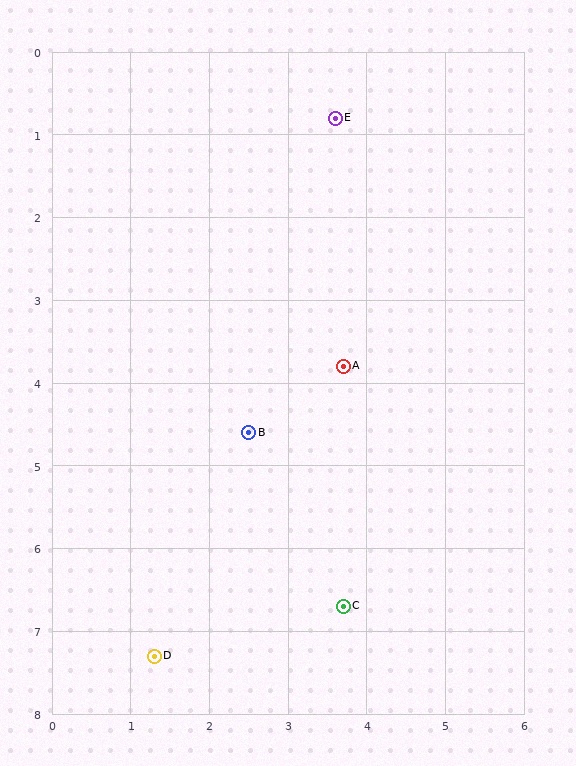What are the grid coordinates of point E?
Point E is at approximately (3.6, 0.8).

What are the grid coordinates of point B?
Point B is at approximately (2.5, 4.6).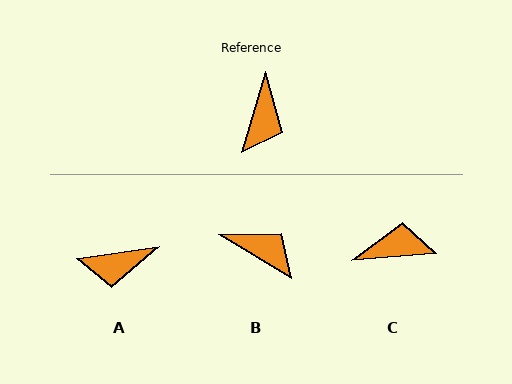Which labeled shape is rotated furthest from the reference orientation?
C, about 111 degrees away.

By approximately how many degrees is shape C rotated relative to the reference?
Approximately 111 degrees counter-clockwise.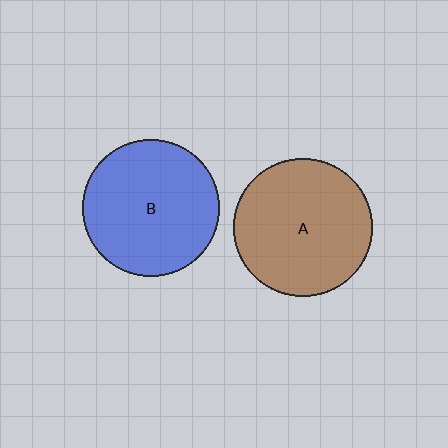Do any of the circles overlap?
No, none of the circles overlap.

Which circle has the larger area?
Circle A (brown).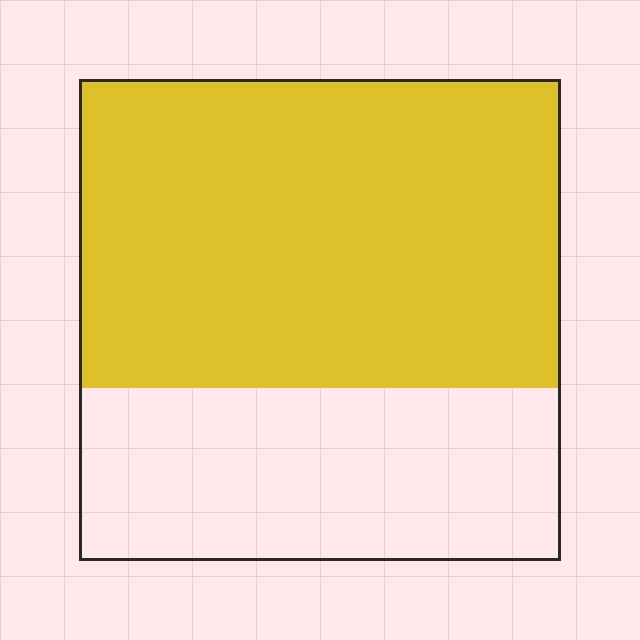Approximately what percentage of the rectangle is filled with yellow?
Approximately 65%.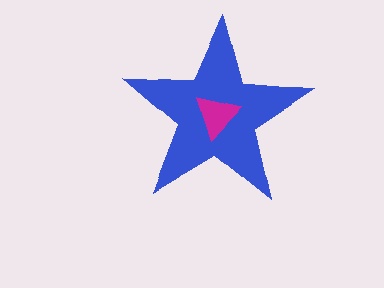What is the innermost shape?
The magenta triangle.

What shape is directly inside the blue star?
The magenta triangle.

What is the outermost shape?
The blue star.